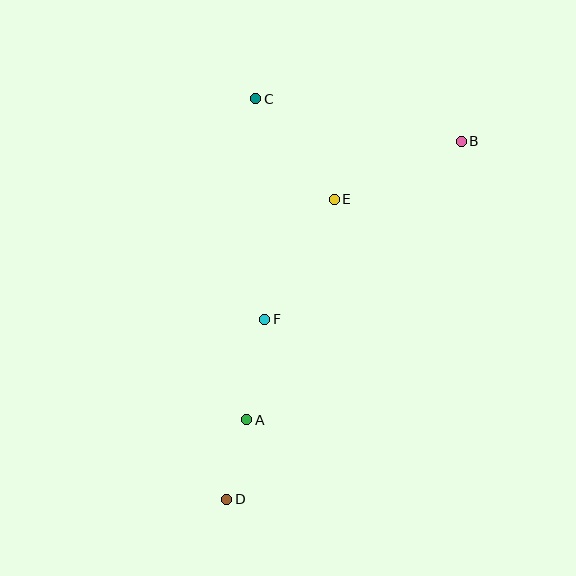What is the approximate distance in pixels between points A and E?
The distance between A and E is approximately 237 pixels.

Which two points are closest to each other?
Points A and D are closest to each other.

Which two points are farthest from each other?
Points B and D are farthest from each other.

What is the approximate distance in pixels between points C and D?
The distance between C and D is approximately 402 pixels.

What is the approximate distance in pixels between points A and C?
The distance between A and C is approximately 321 pixels.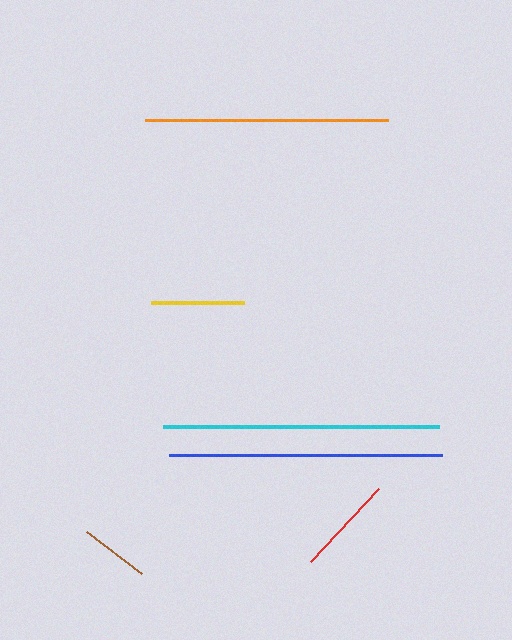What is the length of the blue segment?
The blue segment is approximately 273 pixels long.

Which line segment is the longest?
The cyan line is the longest at approximately 277 pixels.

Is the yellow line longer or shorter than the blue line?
The blue line is longer than the yellow line.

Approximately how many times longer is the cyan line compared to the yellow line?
The cyan line is approximately 3.0 times the length of the yellow line.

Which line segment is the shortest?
The brown line is the shortest at approximately 70 pixels.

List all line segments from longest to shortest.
From longest to shortest: cyan, blue, orange, red, yellow, brown.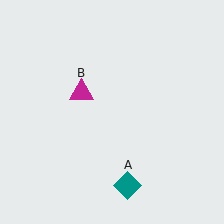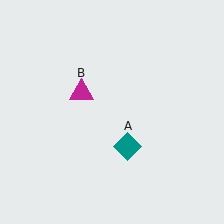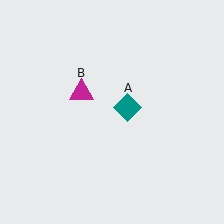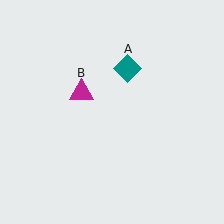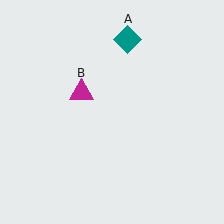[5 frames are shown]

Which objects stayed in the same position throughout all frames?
Magenta triangle (object B) remained stationary.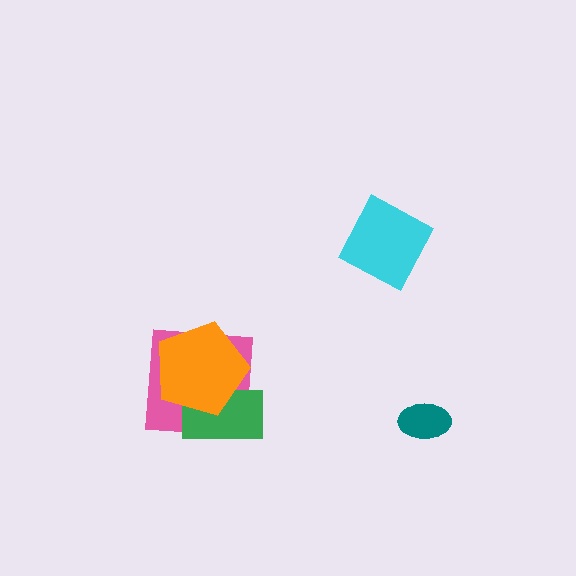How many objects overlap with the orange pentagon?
2 objects overlap with the orange pentagon.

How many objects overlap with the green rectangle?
2 objects overlap with the green rectangle.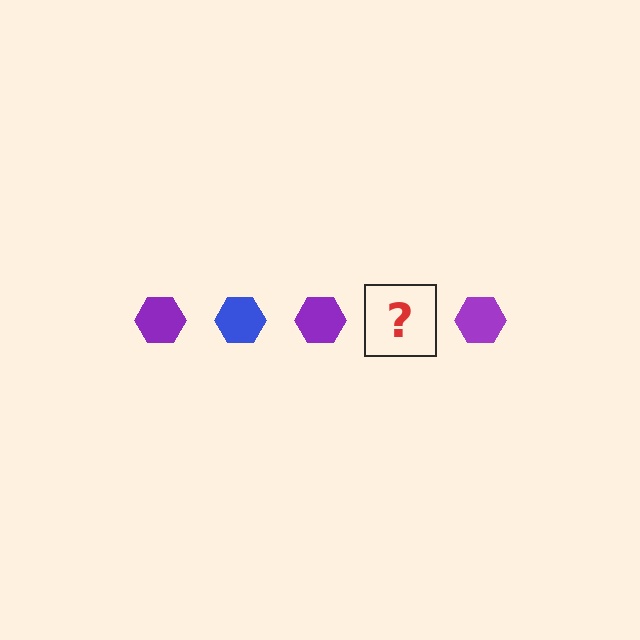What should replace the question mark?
The question mark should be replaced with a blue hexagon.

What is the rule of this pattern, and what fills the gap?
The rule is that the pattern cycles through purple, blue hexagons. The gap should be filled with a blue hexagon.